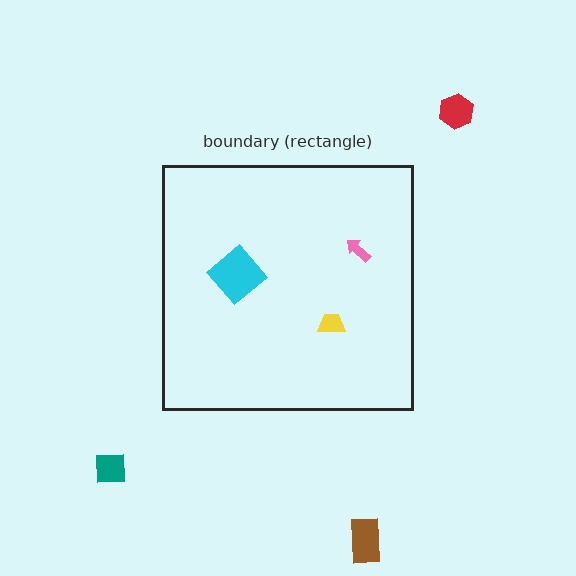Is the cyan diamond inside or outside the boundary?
Inside.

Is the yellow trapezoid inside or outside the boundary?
Inside.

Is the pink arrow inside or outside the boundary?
Inside.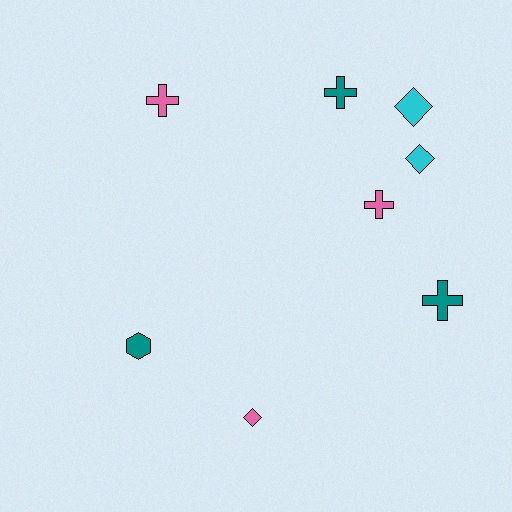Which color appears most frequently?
Pink, with 3 objects.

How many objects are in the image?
There are 8 objects.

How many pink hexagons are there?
There are no pink hexagons.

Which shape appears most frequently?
Cross, with 4 objects.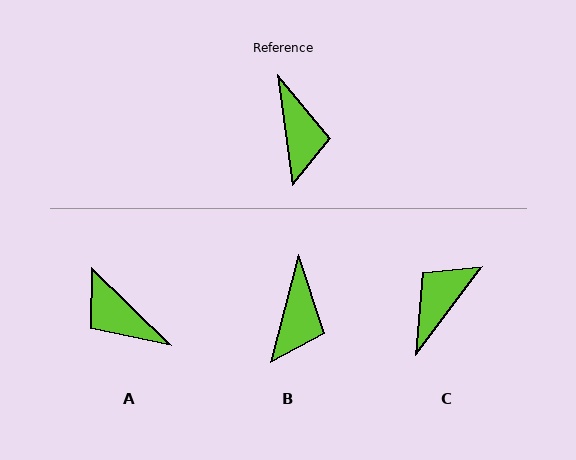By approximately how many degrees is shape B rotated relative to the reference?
Approximately 22 degrees clockwise.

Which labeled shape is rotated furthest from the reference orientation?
A, about 142 degrees away.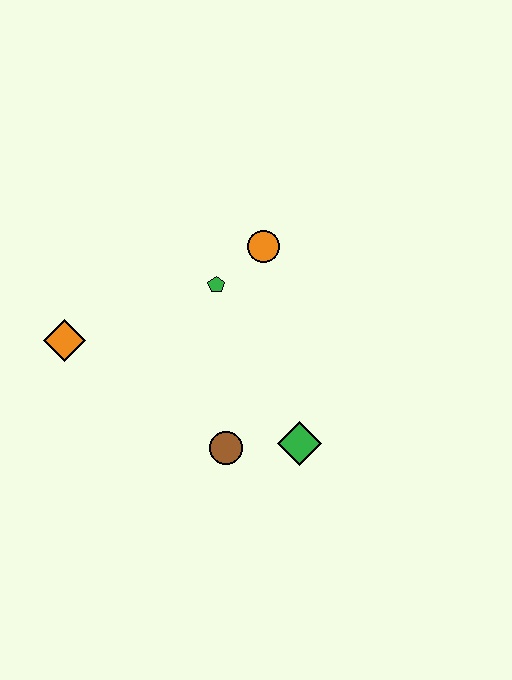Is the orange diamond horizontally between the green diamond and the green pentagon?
No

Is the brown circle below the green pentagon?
Yes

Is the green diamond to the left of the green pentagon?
No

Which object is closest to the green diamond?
The brown circle is closest to the green diamond.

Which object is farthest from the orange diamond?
The green diamond is farthest from the orange diamond.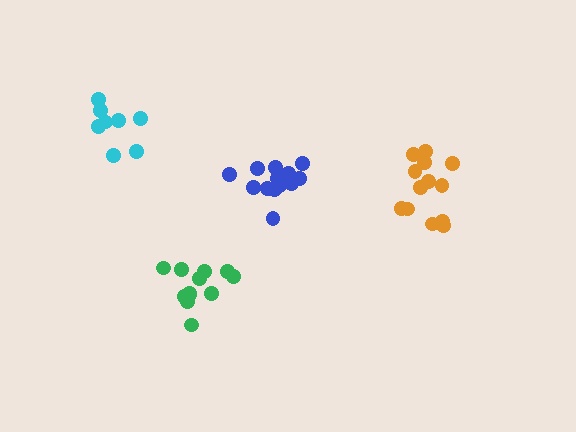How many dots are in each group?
Group 1: 13 dots, Group 2: 13 dots, Group 3: 12 dots, Group 4: 8 dots (46 total).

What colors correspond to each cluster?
The clusters are colored: orange, blue, green, cyan.